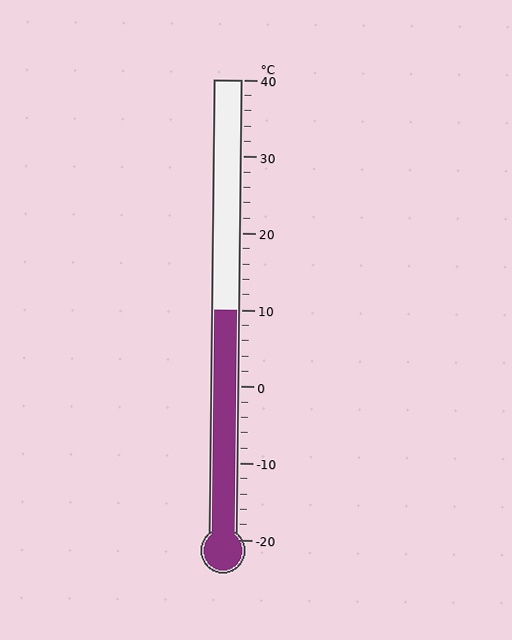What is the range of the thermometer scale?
The thermometer scale ranges from -20°C to 40°C.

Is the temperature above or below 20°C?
The temperature is below 20°C.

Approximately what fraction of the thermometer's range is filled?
The thermometer is filled to approximately 50% of its range.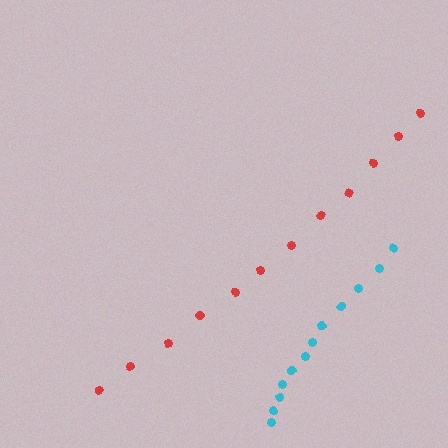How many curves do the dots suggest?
There are 2 distinct paths.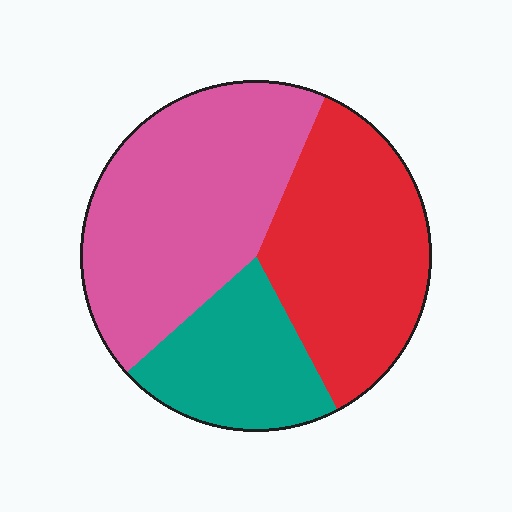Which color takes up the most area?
Pink, at roughly 45%.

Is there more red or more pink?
Pink.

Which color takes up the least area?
Teal, at roughly 20%.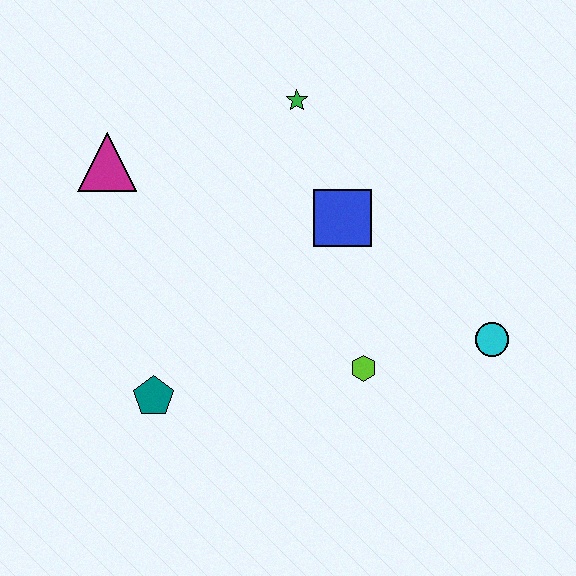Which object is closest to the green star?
The blue square is closest to the green star.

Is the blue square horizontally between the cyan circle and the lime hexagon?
No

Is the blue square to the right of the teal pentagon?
Yes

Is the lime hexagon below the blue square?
Yes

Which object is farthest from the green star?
The teal pentagon is farthest from the green star.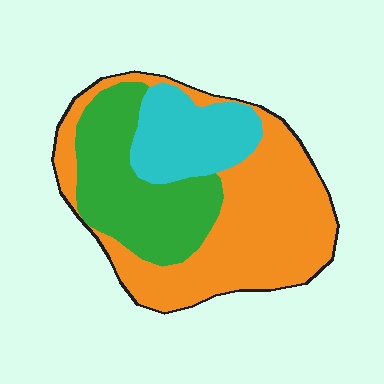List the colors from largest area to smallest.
From largest to smallest: orange, green, cyan.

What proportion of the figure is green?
Green takes up about one third (1/3) of the figure.